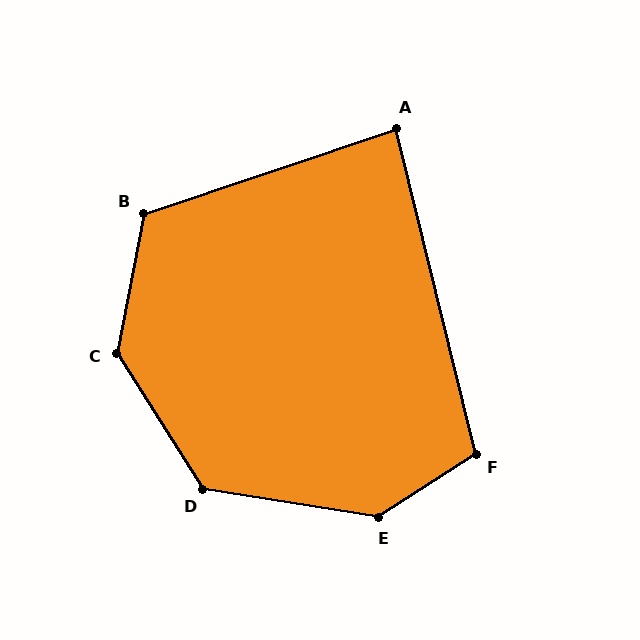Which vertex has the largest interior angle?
E, at approximately 138 degrees.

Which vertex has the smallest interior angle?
A, at approximately 85 degrees.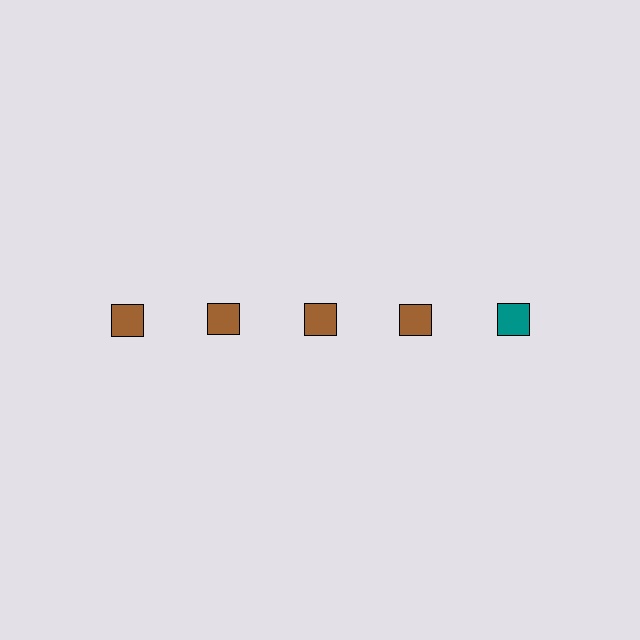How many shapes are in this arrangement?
There are 5 shapes arranged in a grid pattern.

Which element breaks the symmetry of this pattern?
The teal square in the top row, rightmost column breaks the symmetry. All other shapes are brown squares.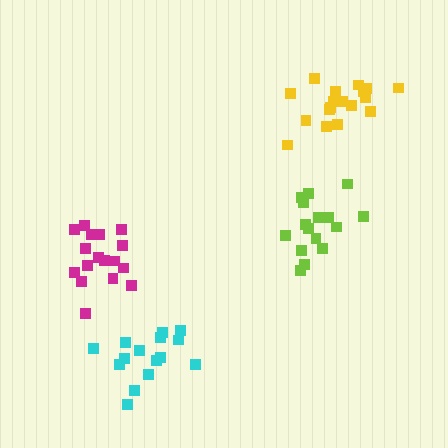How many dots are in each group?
Group 1: 16 dots, Group 2: 17 dots, Group 3: 15 dots, Group 4: 18 dots (66 total).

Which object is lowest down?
The cyan cluster is bottommost.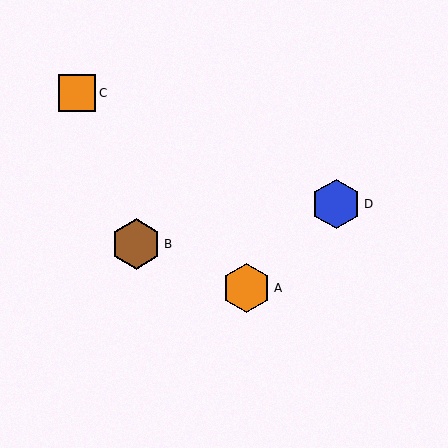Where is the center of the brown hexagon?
The center of the brown hexagon is at (136, 244).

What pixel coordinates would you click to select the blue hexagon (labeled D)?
Click at (336, 204) to select the blue hexagon D.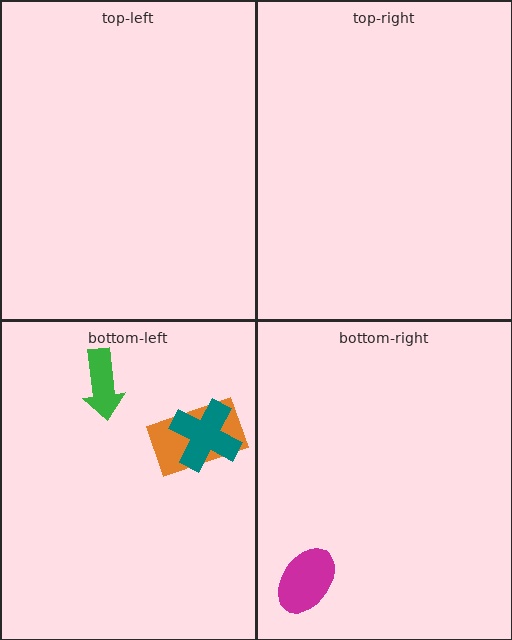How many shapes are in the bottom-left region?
3.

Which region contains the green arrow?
The bottom-left region.